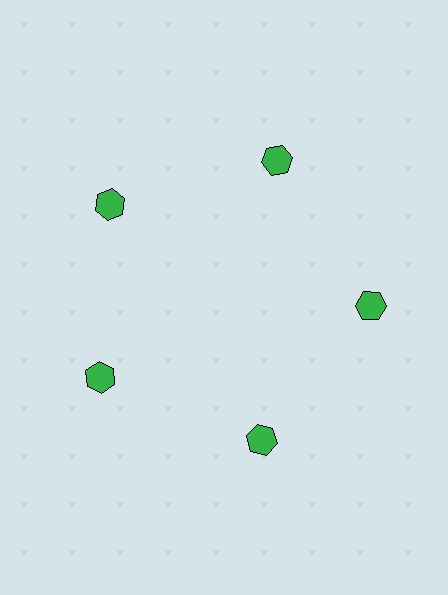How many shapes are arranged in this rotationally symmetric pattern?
There are 5 shapes, arranged in 5 groups of 1.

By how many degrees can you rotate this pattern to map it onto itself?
The pattern maps onto itself every 72 degrees of rotation.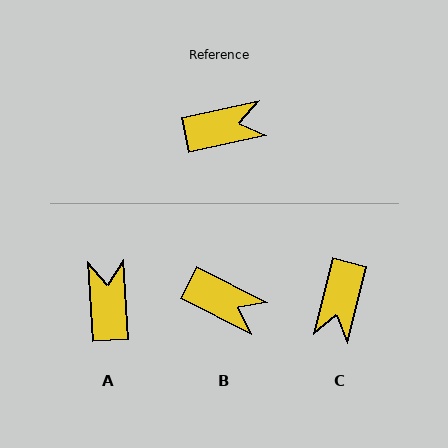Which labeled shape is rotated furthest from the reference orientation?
C, about 116 degrees away.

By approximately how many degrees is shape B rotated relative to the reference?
Approximately 39 degrees clockwise.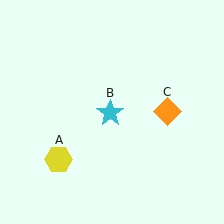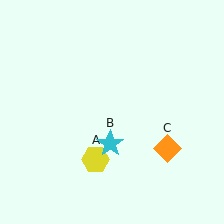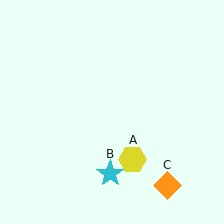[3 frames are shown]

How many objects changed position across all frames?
3 objects changed position: yellow hexagon (object A), cyan star (object B), orange diamond (object C).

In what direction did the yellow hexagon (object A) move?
The yellow hexagon (object A) moved right.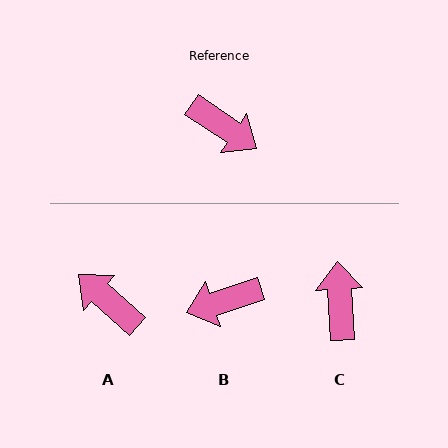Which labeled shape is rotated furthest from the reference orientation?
A, about 172 degrees away.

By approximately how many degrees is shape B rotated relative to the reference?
Approximately 128 degrees clockwise.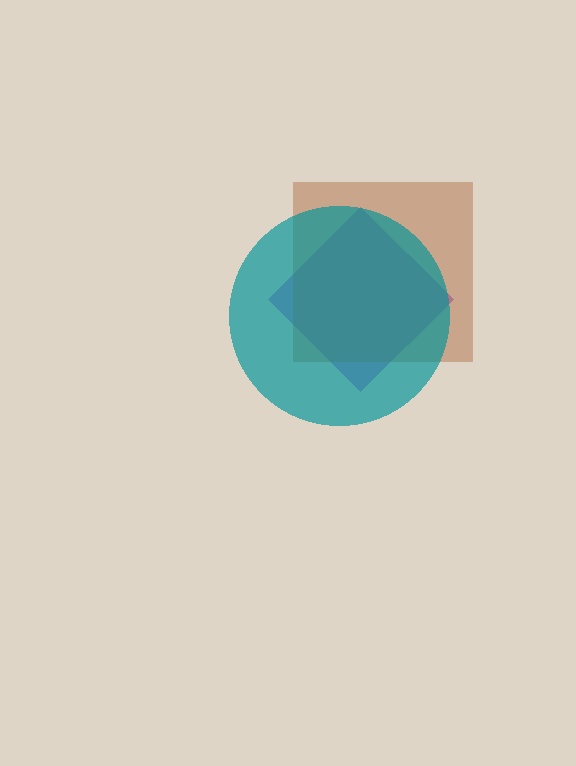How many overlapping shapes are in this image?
There are 3 overlapping shapes in the image.